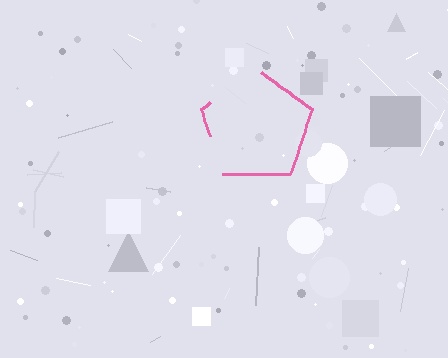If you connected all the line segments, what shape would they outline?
They would outline a pentagon.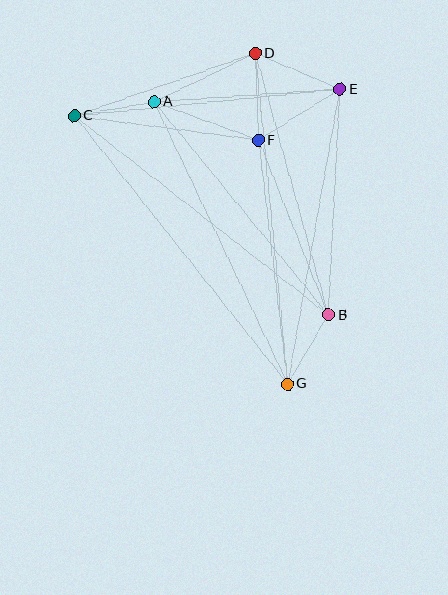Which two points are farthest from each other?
Points C and G are farthest from each other.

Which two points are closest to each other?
Points B and G are closest to each other.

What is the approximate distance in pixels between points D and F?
The distance between D and F is approximately 87 pixels.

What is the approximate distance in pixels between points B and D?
The distance between B and D is approximately 271 pixels.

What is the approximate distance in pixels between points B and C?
The distance between B and C is approximately 323 pixels.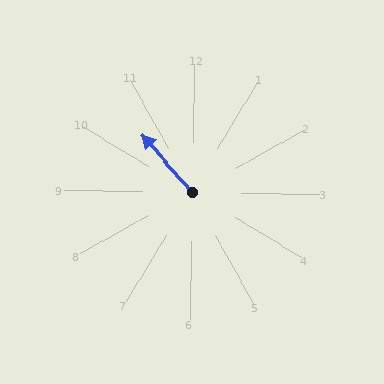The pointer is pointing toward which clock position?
Roughly 11 o'clock.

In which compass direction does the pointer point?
Northwest.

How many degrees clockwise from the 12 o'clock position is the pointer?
Approximately 318 degrees.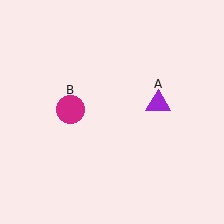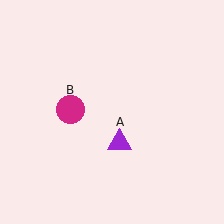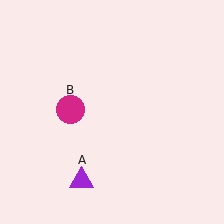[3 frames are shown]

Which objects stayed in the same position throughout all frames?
Magenta circle (object B) remained stationary.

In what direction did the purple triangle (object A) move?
The purple triangle (object A) moved down and to the left.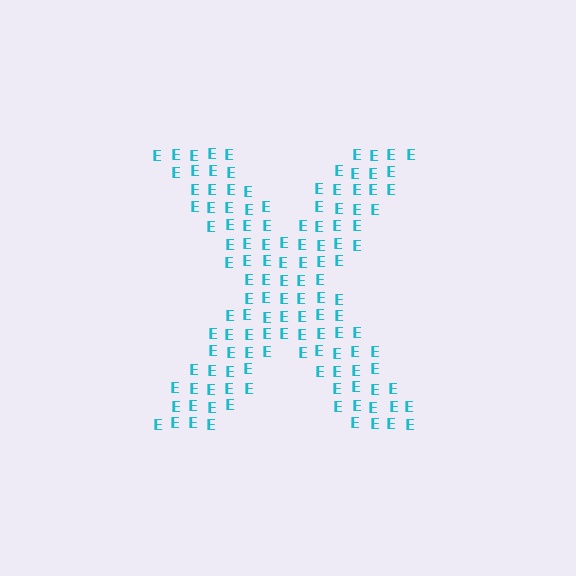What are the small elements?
The small elements are letter E's.